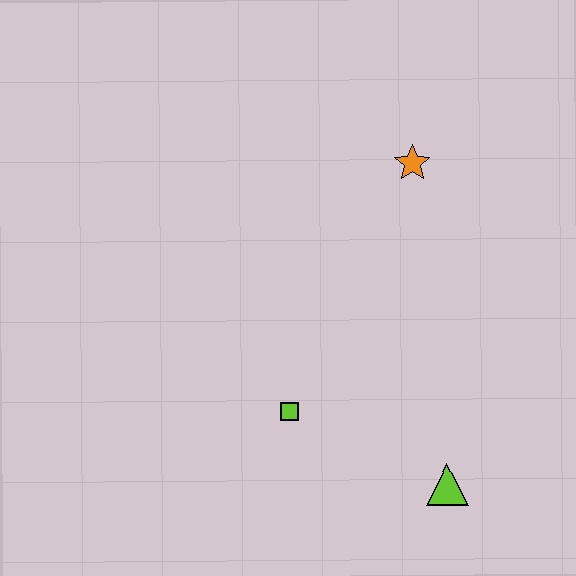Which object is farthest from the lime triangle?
The orange star is farthest from the lime triangle.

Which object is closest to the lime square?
The lime triangle is closest to the lime square.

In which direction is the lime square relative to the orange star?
The lime square is below the orange star.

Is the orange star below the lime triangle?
No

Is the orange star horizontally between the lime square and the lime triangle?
Yes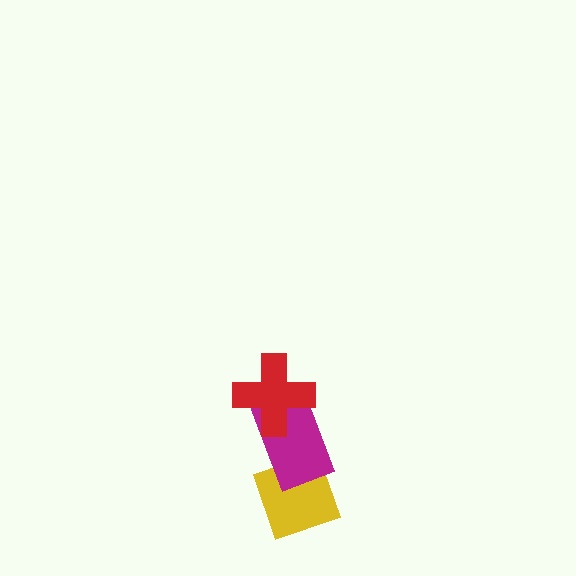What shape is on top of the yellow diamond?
The magenta rectangle is on top of the yellow diamond.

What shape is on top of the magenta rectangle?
The red cross is on top of the magenta rectangle.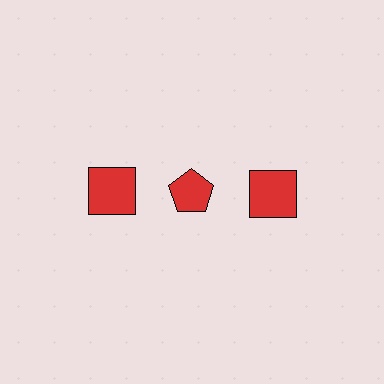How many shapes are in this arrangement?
There are 3 shapes arranged in a grid pattern.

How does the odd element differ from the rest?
It has a different shape: pentagon instead of square.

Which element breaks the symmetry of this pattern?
The red pentagon in the top row, second from left column breaks the symmetry. All other shapes are red squares.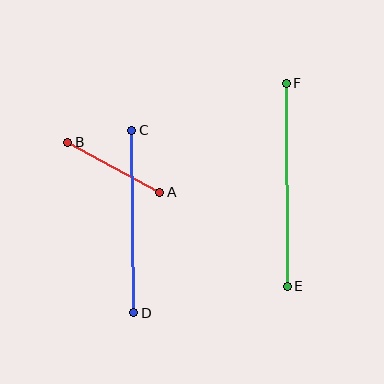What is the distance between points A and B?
The distance is approximately 105 pixels.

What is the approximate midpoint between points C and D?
The midpoint is at approximately (133, 222) pixels.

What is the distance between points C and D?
The distance is approximately 183 pixels.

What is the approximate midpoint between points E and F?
The midpoint is at approximately (287, 185) pixels.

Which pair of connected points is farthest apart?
Points E and F are farthest apart.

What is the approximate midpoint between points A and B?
The midpoint is at approximately (114, 167) pixels.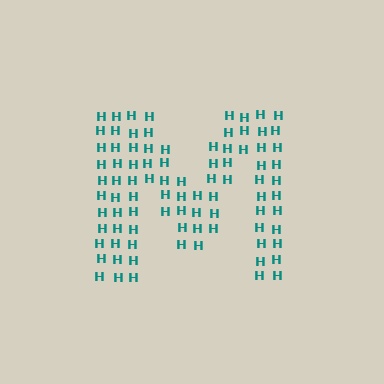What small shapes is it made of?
It is made of small letter H's.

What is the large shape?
The large shape is the letter M.